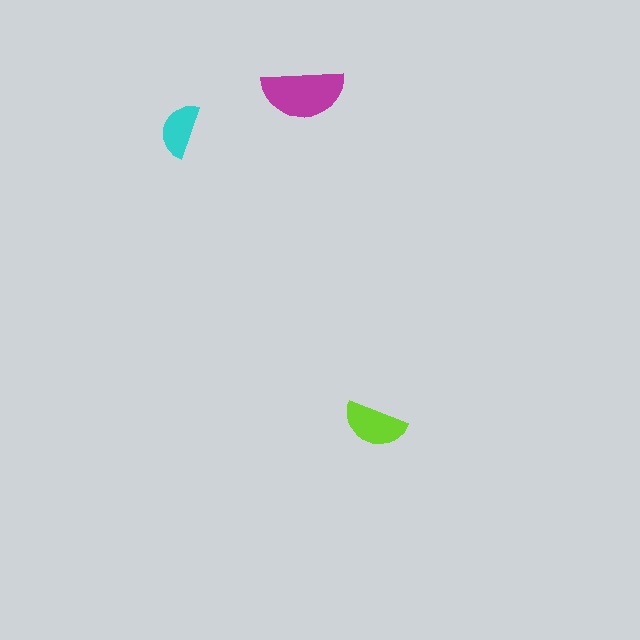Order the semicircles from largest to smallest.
the magenta one, the lime one, the cyan one.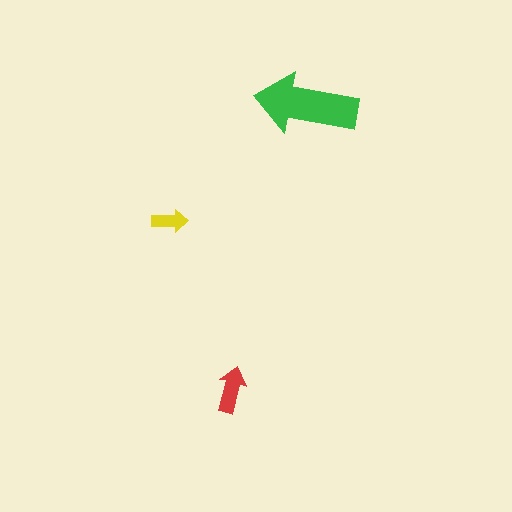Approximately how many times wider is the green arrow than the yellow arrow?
About 3 times wider.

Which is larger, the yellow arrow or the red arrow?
The red one.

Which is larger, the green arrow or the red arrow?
The green one.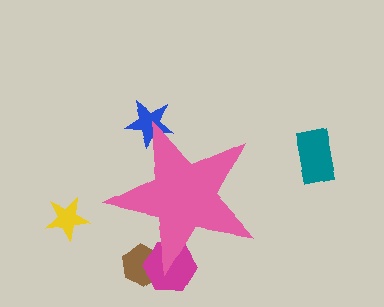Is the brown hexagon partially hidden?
Yes, the brown hexagon is partially hidden behind the pink star.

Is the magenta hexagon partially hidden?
Yes, the magenta hexagon is partially hidden behind the pink star.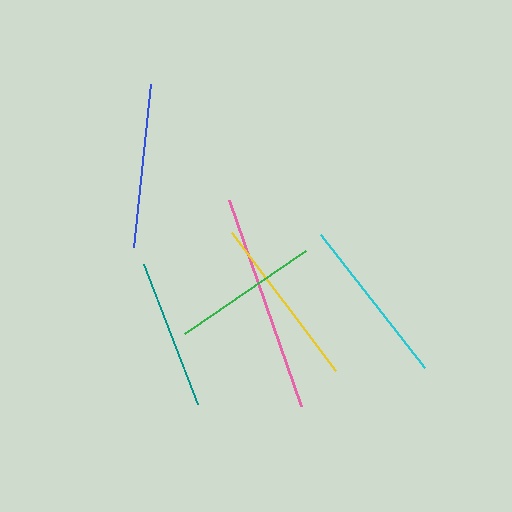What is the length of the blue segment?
The blue segment is approximately 164 pixels long.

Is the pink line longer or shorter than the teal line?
The pink line is longer than the teal line.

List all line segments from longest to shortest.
From longest to shortest: pink, yellow, cyan, blue, teal, green.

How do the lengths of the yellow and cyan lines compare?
The yellow and cyan lines are approximately the same length.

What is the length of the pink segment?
The pink segment is approximately 219 pixels long.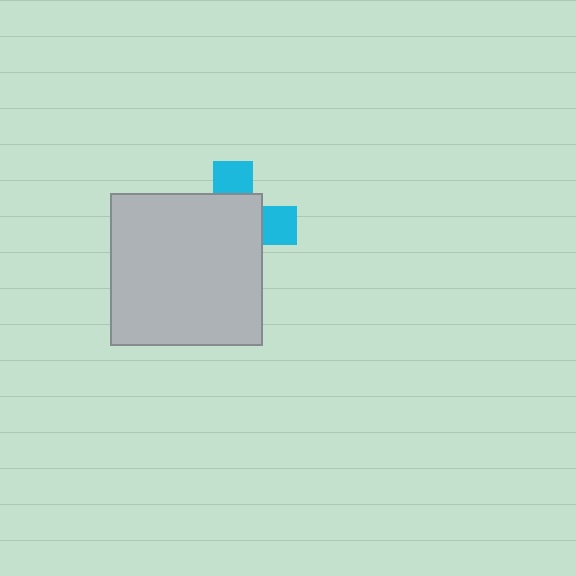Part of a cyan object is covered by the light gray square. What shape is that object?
It is a cross.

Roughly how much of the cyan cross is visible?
A small part of it is visible (roughly 31%).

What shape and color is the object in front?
The object in front is a light gray square.